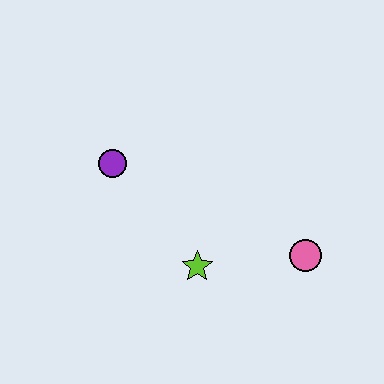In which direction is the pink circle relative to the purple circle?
The pink circle is to the right of the purple circle.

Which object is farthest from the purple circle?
The pink circle is farthest from the purple circle.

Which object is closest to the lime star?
The pink circle is closest to the lime star.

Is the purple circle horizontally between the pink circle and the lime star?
No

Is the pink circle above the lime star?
Yes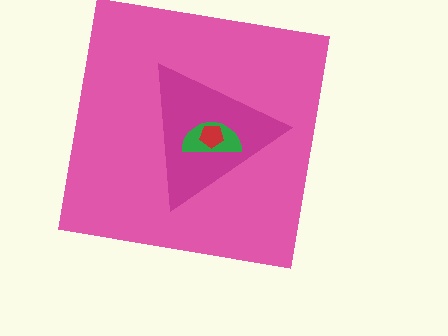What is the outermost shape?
The pink square.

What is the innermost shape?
The red pentagon.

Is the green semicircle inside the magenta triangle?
Yes.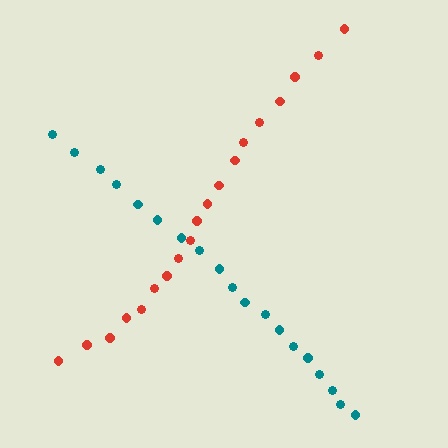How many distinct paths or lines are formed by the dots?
There are 2 distinct paths.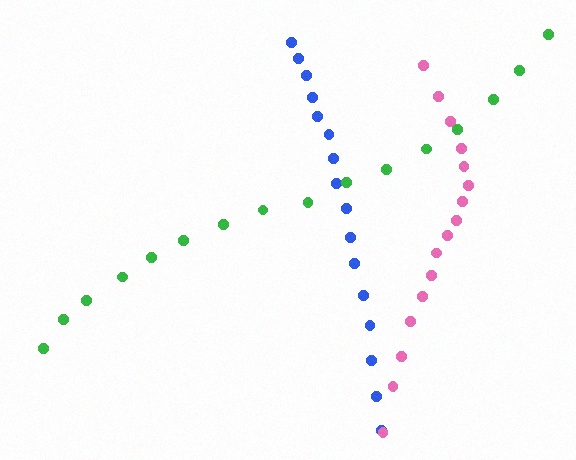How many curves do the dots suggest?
There are 3 distinct paths.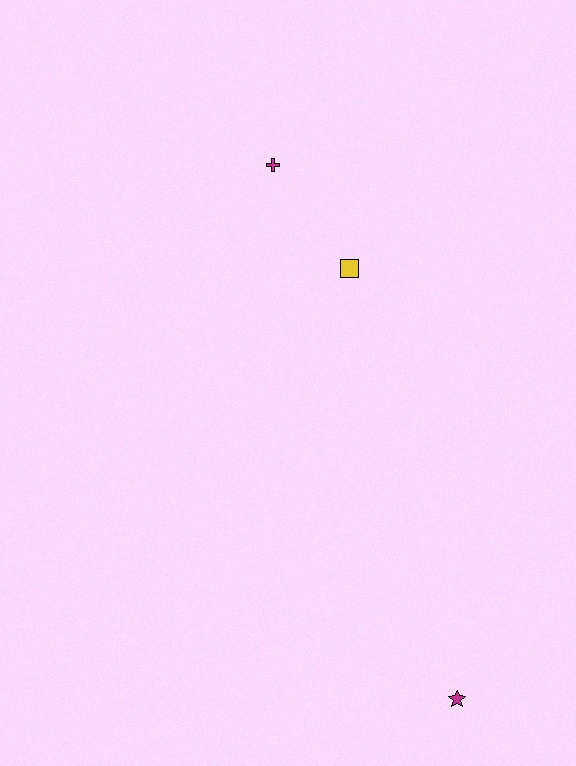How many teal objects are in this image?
There are no teal objects.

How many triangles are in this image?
There are no triangles.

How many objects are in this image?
There are 3 objects.